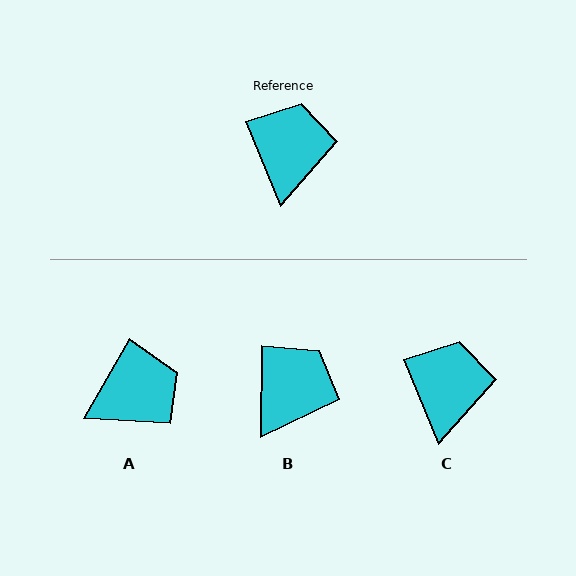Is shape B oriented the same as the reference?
No, it is off by about 22 degrees.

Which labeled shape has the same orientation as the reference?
C.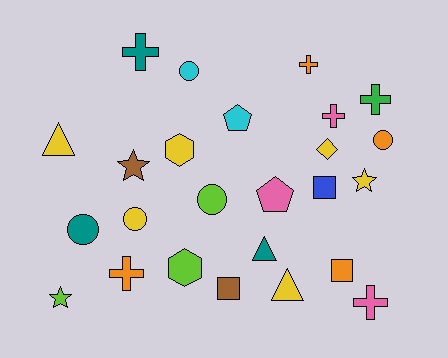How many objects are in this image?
There are 25 objects.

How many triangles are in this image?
There are 3 triangles.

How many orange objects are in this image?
There are 4 orange objects.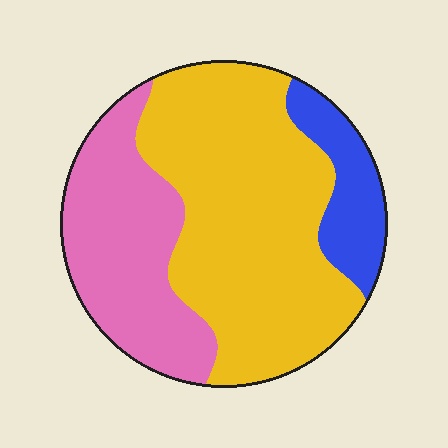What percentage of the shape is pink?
Pink takes up between a quarter and a half of the shape.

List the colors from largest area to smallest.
From largest to smallest: yellow, pink, blue.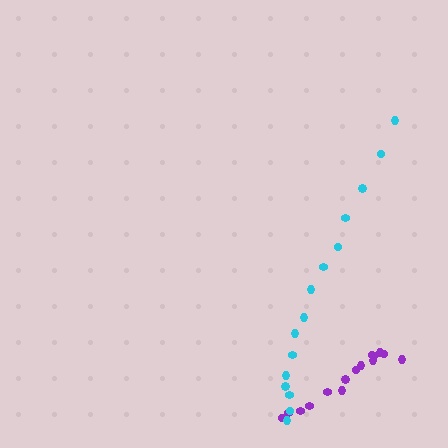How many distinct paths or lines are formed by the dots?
There are 2 distinct paths.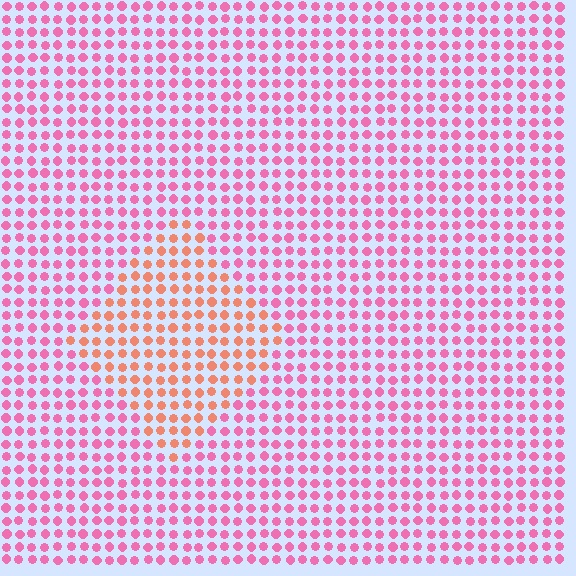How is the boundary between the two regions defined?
The boundary is defined purely by a slight shift in hue (about 42 degrees). Spacing, size, and orientation are identical on both sides.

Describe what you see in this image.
The image is filled with small pink elements in a uniform arrangement. A diamond-shaped region is visible where the elements are tinted to a slightly different hue, forming a subtle color boundary.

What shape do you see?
I see a diamond.